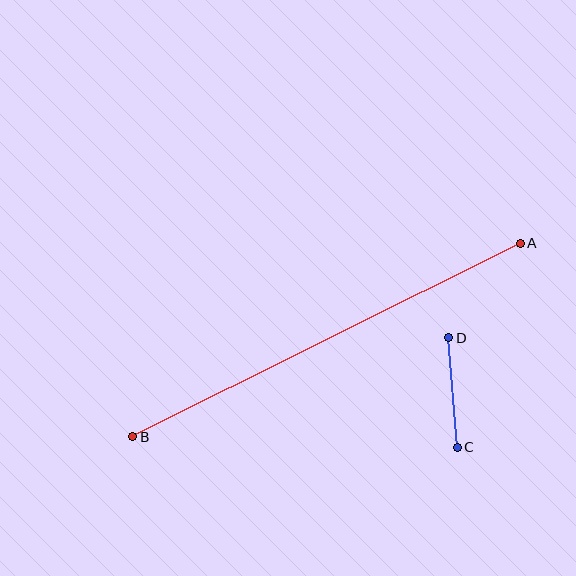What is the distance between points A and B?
The distance is approximately 433 pixels.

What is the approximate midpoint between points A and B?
The midpoint is at approximately (326, 340) pixels.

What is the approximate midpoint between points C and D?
The midpoint is at approximately (453, 393) pixels.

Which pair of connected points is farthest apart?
Points A and B are farthest apart.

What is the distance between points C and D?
The distance is approximately 110 pixels.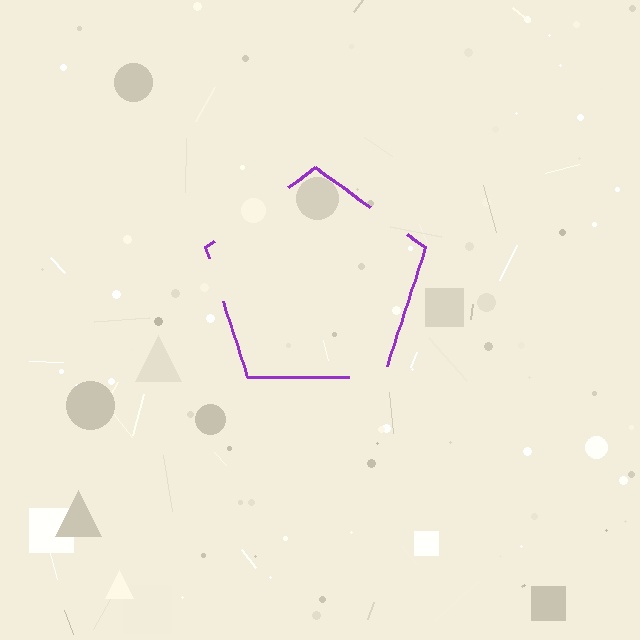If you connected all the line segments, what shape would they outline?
They would outline a pentagon.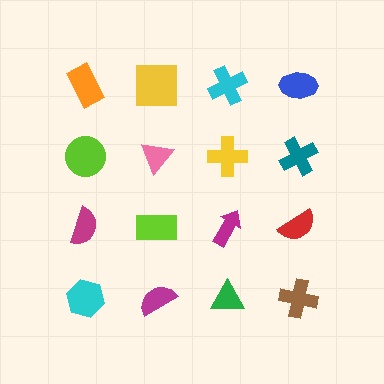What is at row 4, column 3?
A green triangle.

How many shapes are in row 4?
4 shapes.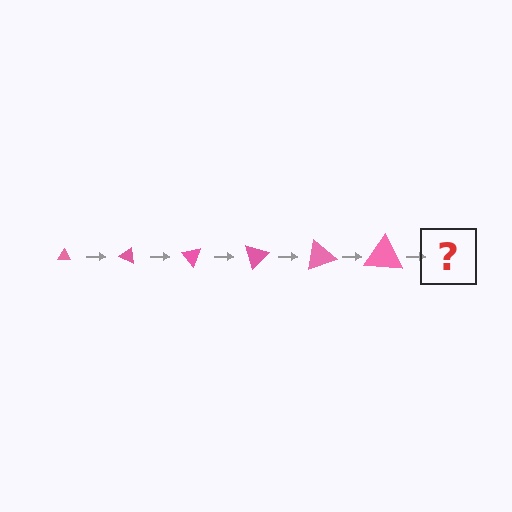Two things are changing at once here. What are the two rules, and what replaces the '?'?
The two rules are that the triangle grows larger each step and it rotates 25 degrees each step. The '?' should be a triangle, larger than the previous one and rotated 150 degrees from the start.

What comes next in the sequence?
The next element should be a triangle, larger than the previous one and rotated 150 degrees from the start.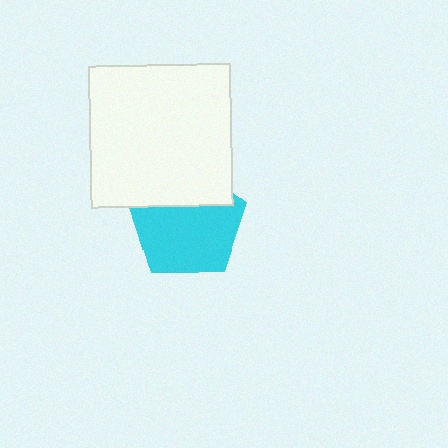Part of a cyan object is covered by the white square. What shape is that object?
It is a pentagon.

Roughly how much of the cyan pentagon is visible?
Most of it is visible (roughly 69%).